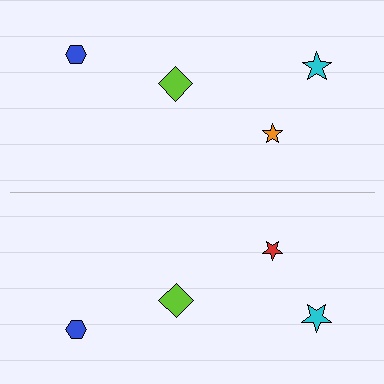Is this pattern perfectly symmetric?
No, the pattern is not perfectly symmetric. The red star on the bottom side breaks the symmetry — its mirror counterpart is orange.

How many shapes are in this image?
There are 8 shapes in this image.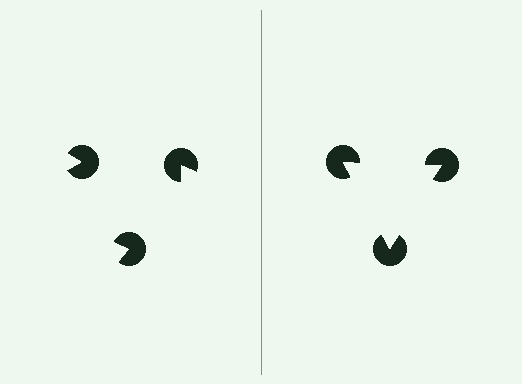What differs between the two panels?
The pac-man discs are positioned identically on both sides; only the wedge orientations differ. On the right they align to a triangle; on the left they are misaligned.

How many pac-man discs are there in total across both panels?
6 — 3 on each side.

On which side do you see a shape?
An illusory triangle appears on the right side. On the left side the wedge cuts are rotated, so no coherent shape forms.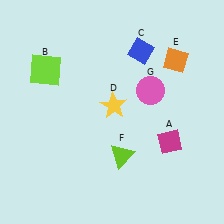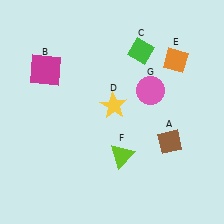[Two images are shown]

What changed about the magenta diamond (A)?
In Image 1, A is magenta. In Image 2, it changed to brown.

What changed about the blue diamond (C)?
In Image 1, C is blue. In Image 2, it changed to green.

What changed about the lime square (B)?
In Image 1, B is lime. In Image 2, it changed to magenta.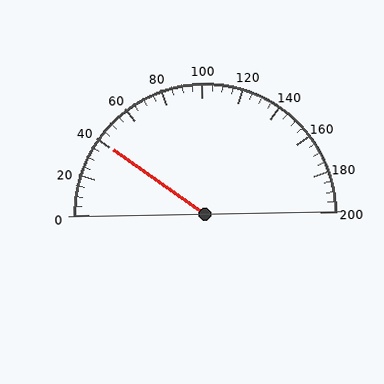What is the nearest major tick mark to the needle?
The nearest major tick mark is 40.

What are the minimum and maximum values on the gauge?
The gauge ranges from 0 to 200.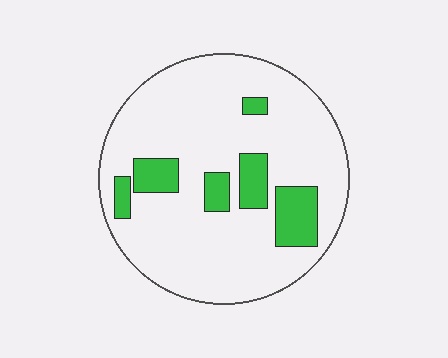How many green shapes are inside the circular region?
6.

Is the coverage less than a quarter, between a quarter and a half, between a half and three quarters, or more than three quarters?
Less than a quarter.